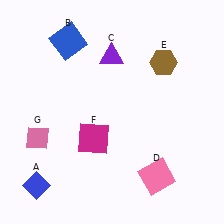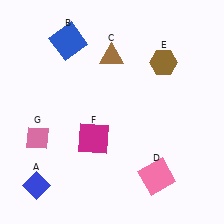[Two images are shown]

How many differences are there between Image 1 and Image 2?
There is 1 difference between the two images.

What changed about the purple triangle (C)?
In Image 1, C is purple. In Image 2, it changed to brown.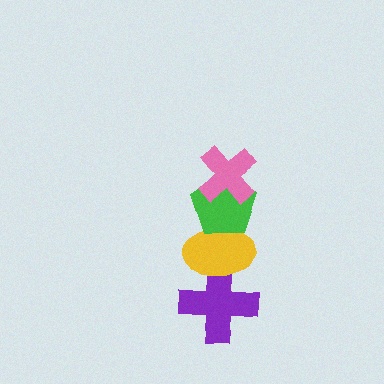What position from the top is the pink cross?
The pink cross is 1st from the top.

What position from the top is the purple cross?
The purple cross is 4th from the top.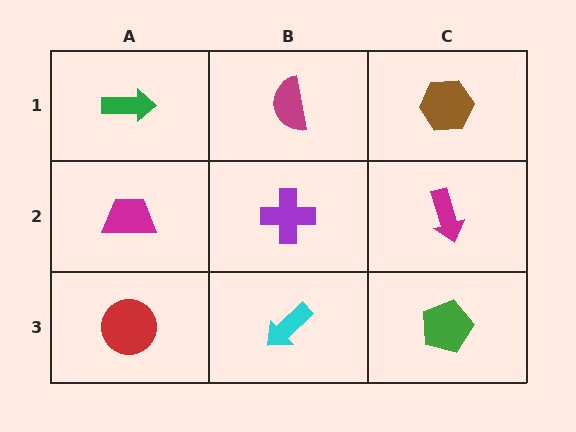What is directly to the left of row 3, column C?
A cyan arrow.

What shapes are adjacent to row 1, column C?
A magenta arrow (row 2, column C), a magenta semicircle (row 1, column B).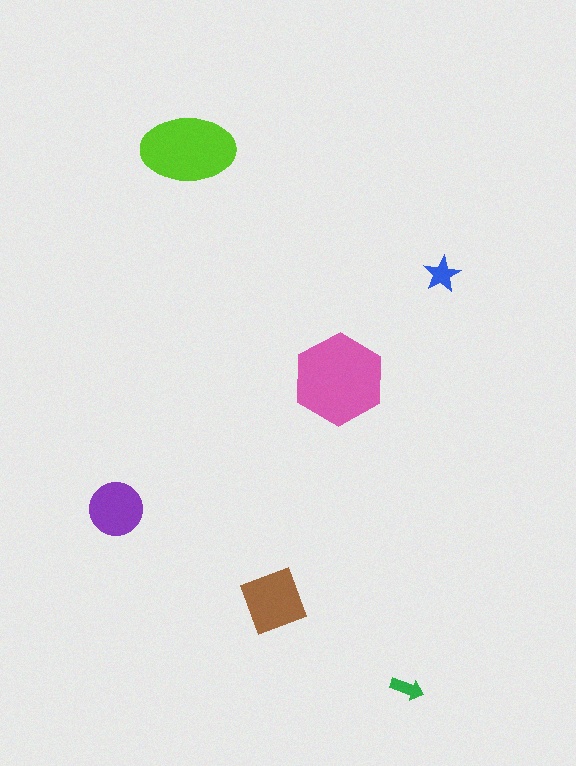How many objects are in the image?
There are 6 objects in the image.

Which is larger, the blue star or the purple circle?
The purple circle.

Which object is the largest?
The pink hexagon.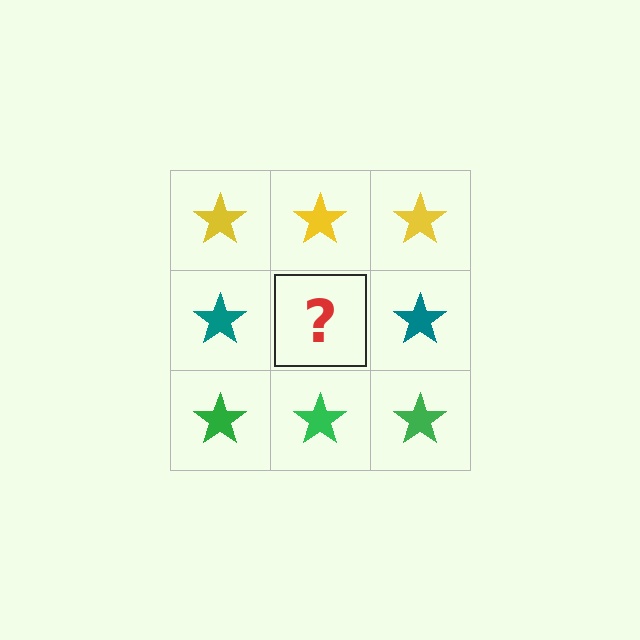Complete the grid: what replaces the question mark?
The question mark should be replaced with a teal star.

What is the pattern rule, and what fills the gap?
The rule is that each row has a consistent color. The gap should be filled with a teal star.